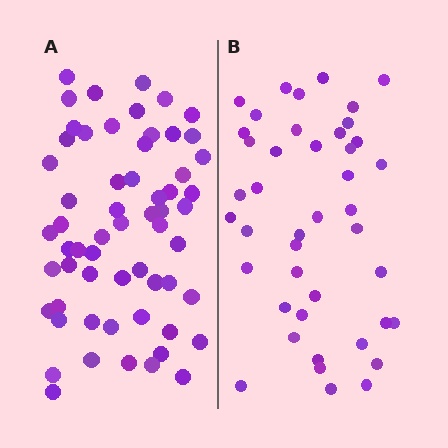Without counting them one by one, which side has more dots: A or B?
Region A (the left region) has more dots.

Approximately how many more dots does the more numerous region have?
Region A has approximately 15 more dots than region B.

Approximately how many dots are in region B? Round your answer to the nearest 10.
About 40 dots. (The exact count is 43, which rounds to 40.)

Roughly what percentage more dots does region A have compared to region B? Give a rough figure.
About 40% more.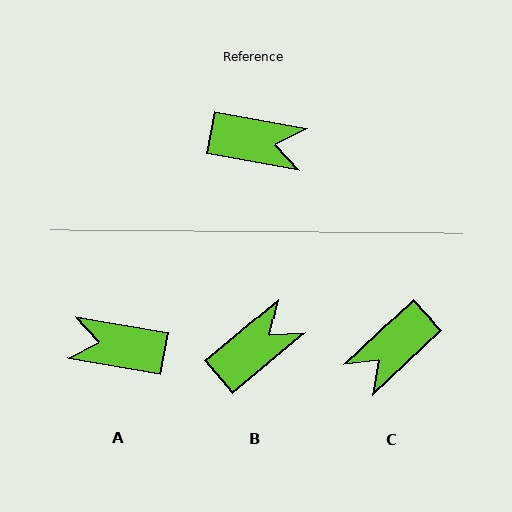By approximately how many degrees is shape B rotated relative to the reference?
Approximately 50 degrees counter-clockwise.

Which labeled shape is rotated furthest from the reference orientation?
A, about 179 degrees away.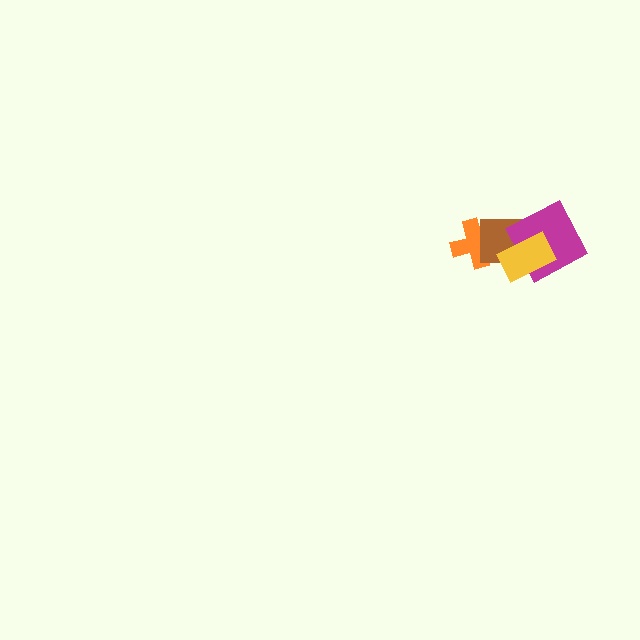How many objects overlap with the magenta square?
2 objects overlap with the magenta square.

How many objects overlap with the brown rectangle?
3 objects overlap with the brown rectangle.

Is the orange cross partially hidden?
Yes, it is partially covered by another shape.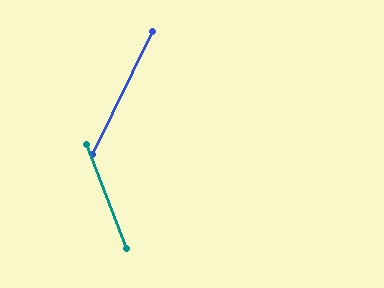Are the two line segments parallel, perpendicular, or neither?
Neither parallel nor perpendicular — they differ by about 47°.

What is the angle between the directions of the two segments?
Approximately 47 degrees.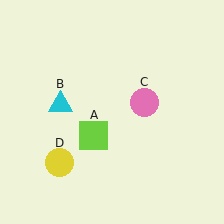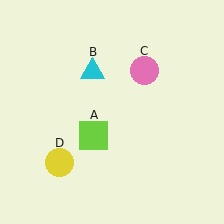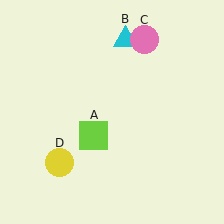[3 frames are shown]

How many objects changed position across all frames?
2 objects changed position: cyan triangle (object B), pink circle (object C).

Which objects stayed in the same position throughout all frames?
Lime square (object A) and yellow circle (object D) remained stationary.